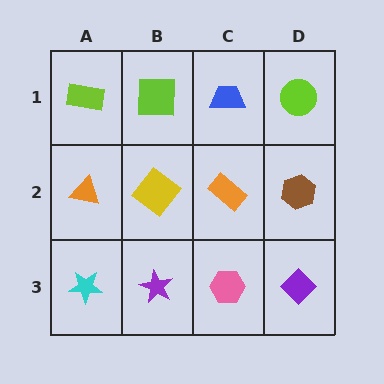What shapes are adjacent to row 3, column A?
An orange triangle (row 2, column A), a purple star (row 3, column B).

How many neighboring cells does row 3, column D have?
2.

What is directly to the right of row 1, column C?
A lime circle.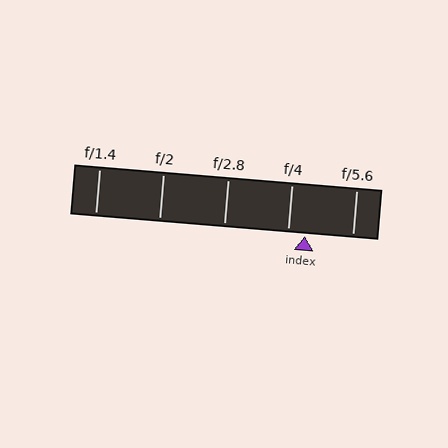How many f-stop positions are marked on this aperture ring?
There are 5 f-stop positions marked.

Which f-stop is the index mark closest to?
The index mark is closest to f/4.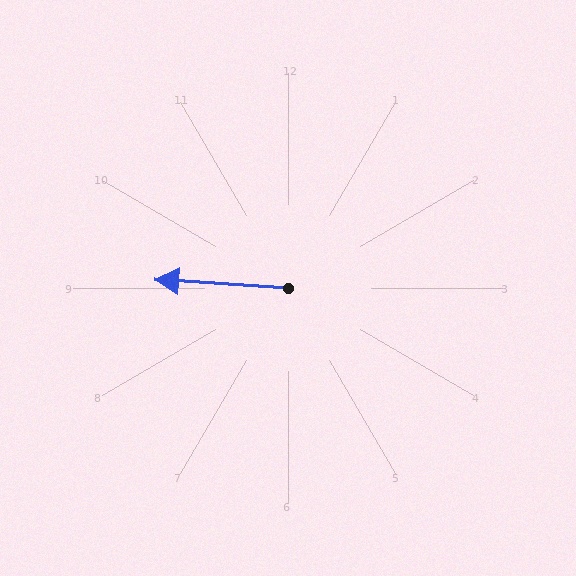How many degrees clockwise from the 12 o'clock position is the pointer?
Approximately 274 degrees.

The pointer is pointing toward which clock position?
Roughly 9 o'clock.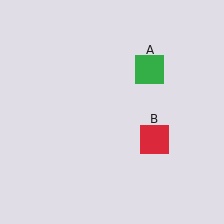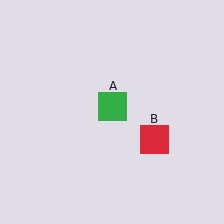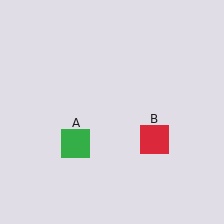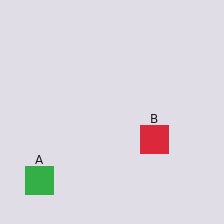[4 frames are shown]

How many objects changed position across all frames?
1 object changed position: green square (object A).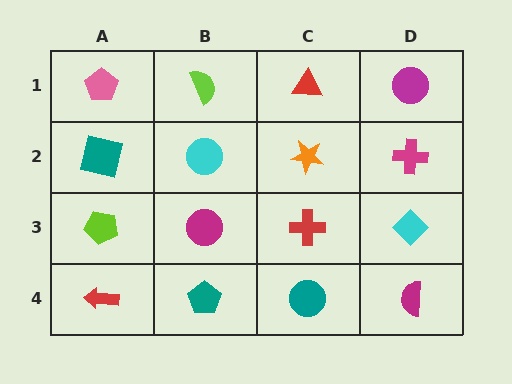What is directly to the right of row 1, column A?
A lime semicircle.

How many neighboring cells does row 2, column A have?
3.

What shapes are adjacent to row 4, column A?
A lime pentagon (row 3, column A), a teal pentagon (row 4, column B).